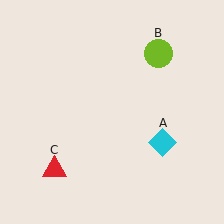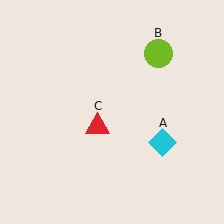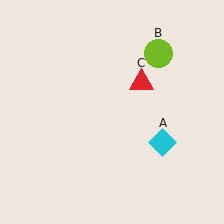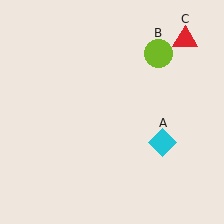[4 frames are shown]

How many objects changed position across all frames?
1 object changed position: red triangle (object C).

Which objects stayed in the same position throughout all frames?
Cyan diamond (object A) and lime circle (object B) remained stationary.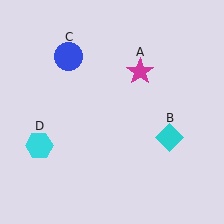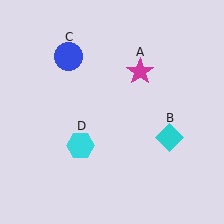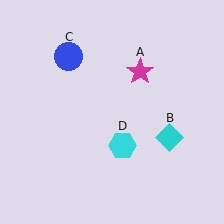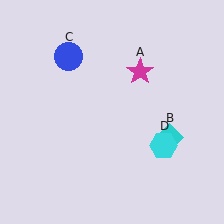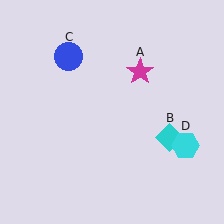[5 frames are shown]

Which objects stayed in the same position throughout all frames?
Magenta star (object A) and cyan diamond (object B) and blue circle (object C) remained stationary.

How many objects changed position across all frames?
1 object changed position: cyan hexagon (object D).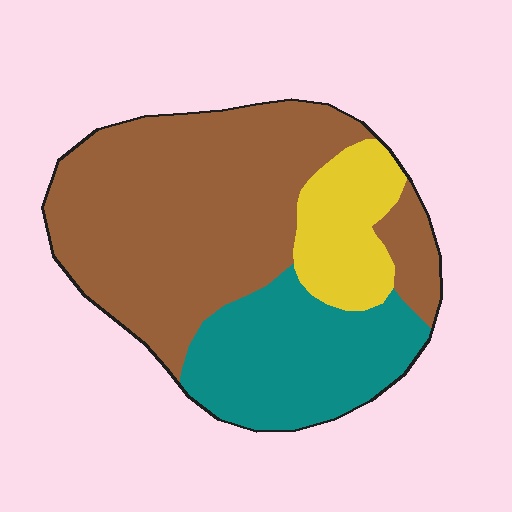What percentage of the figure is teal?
Teal covers roughly 25% of the figure.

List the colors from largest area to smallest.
From largest to smallest: brown, teal, yellow.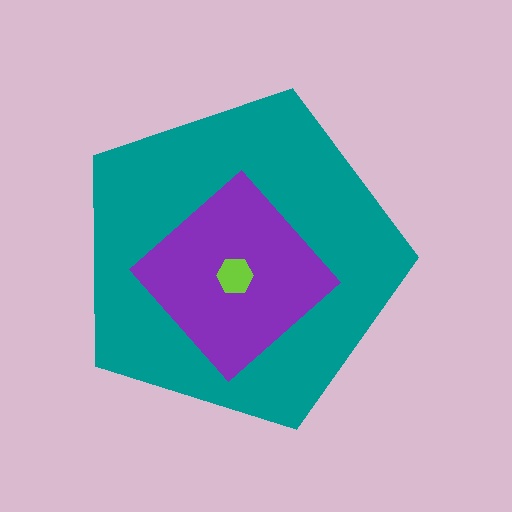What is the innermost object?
The lime hexagon.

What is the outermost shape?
The teal pentagon.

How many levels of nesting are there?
3.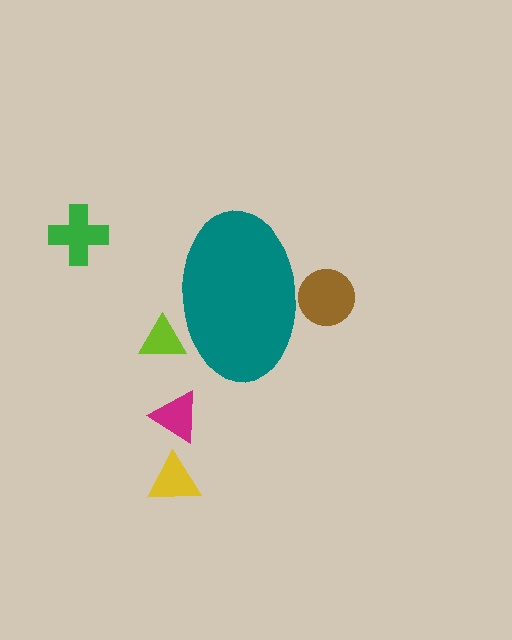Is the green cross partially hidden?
No, the green cross is fully visible.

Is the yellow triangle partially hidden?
No, the yellow triangle is fully visible.